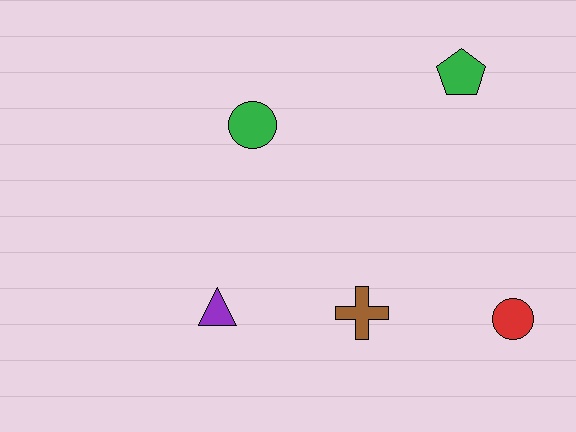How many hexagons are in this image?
There are no hexagons.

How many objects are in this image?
There are 5 objects.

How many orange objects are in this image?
There are no orange objects.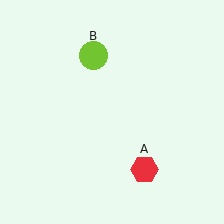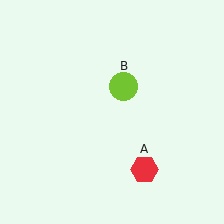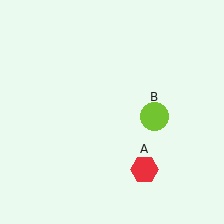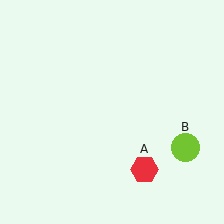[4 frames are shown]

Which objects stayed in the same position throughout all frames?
Red hexagon (object A) remained stationary.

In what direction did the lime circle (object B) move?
The lime circle (object B) moved down and to the right.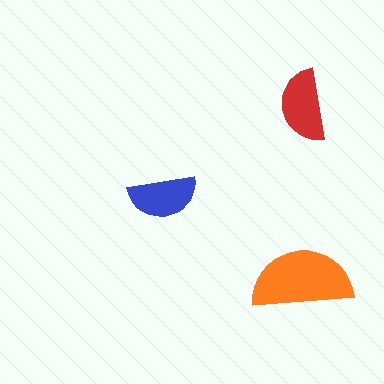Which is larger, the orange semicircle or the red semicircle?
The orange one.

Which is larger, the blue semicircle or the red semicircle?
The red one.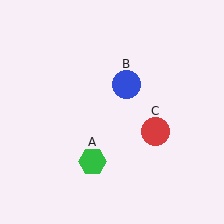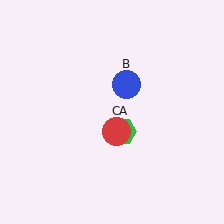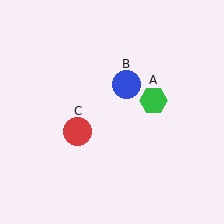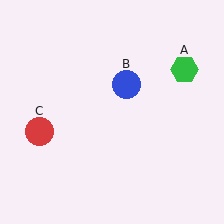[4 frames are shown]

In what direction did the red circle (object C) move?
The red circle (object C) moved left.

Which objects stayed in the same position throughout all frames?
Blue circle (object B) remained stationary.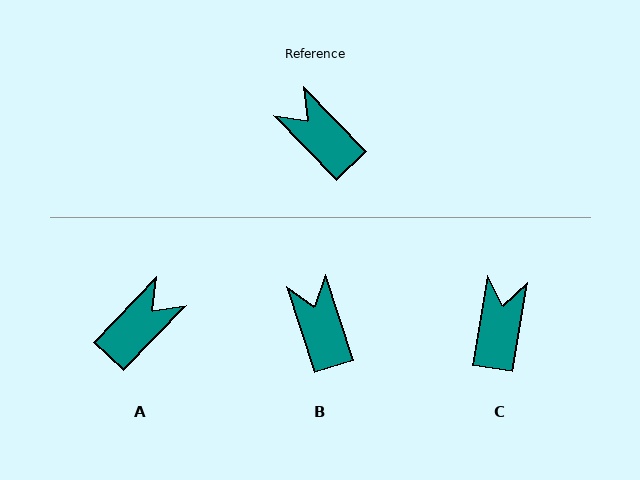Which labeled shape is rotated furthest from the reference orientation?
A, about 88 degrees away.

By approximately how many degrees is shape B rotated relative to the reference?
Approximately 26 degrees clockwise.